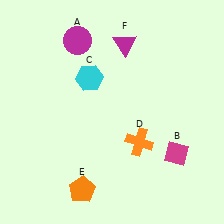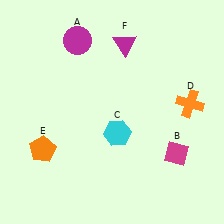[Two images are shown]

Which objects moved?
The objects that moved are: the cyan hexagon (C), the orange cross (D), the orange pentagon (E).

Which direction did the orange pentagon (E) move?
The orange pentagon (E) moved up.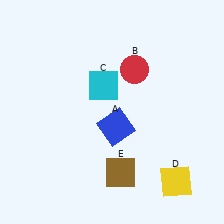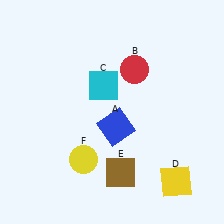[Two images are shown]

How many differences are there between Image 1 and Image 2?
There is 1 difference between the two images.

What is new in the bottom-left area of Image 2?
A yellow circle (F) was added in the bottom-left area of Image 2.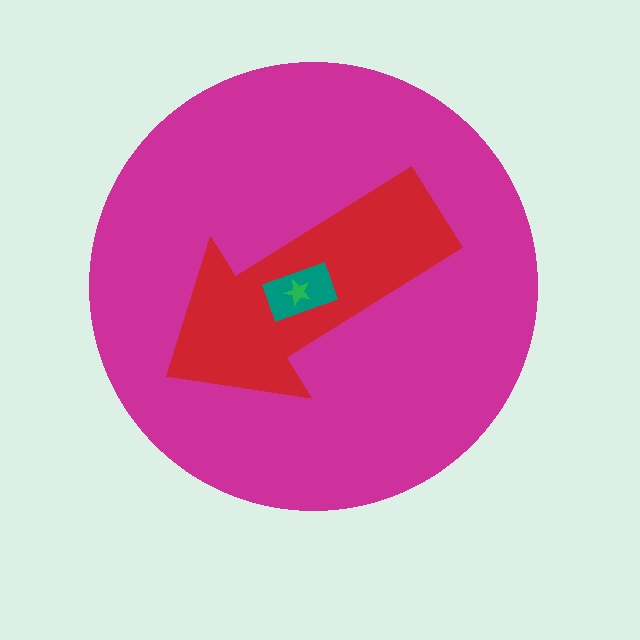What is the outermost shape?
The magenta circle.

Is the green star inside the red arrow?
Yes.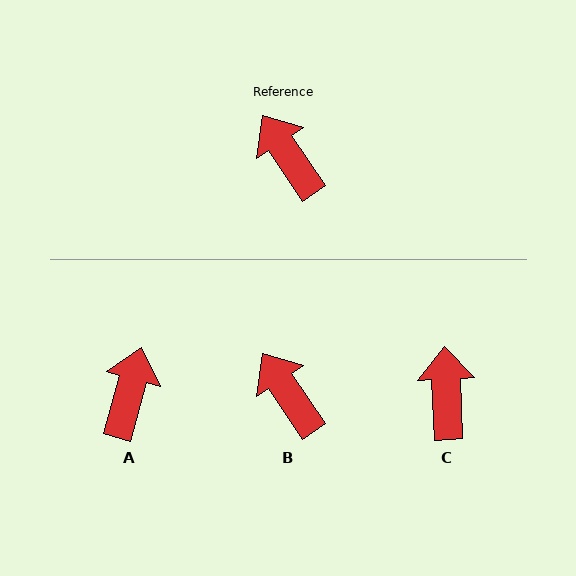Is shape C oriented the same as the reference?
No, it is off by about 31 degrees.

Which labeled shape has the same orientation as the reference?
B.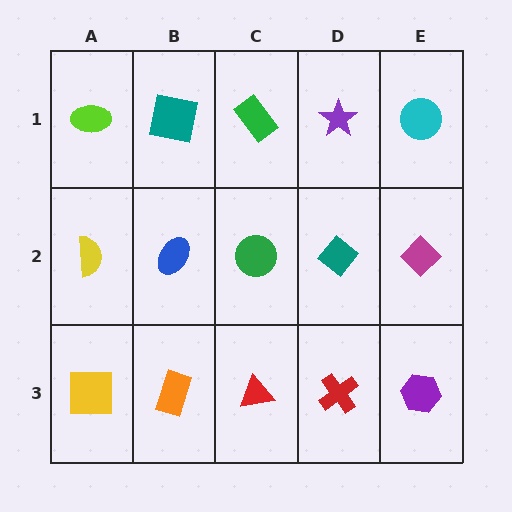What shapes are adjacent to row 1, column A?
A yellow semicircle (row 2, column A), a teal square (row 1, column B).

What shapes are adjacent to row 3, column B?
A blue ellipse (row 2, column B), a yellow square (row 3, column A), a red triangle (row 3, column C).